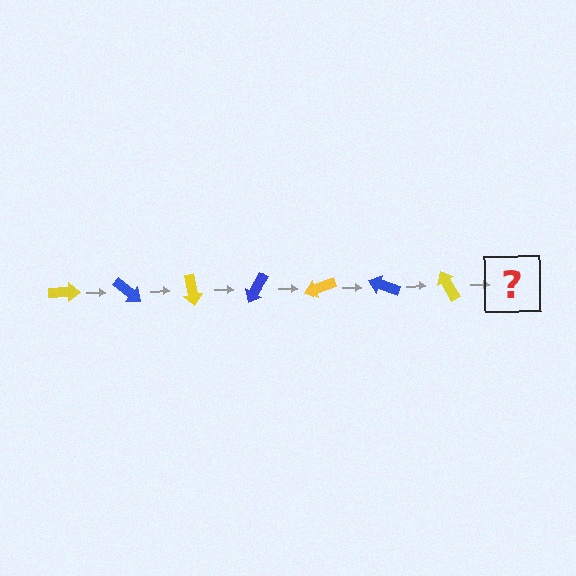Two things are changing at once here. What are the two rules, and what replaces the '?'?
The two rules are that it rotates 40 degrees each step and the color cycles through yellow and blue. The '?' should be a blue arrow, rotated 280 degrees from the start.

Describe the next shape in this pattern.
It should be a blue arrow, rotated 280 degrees from the start.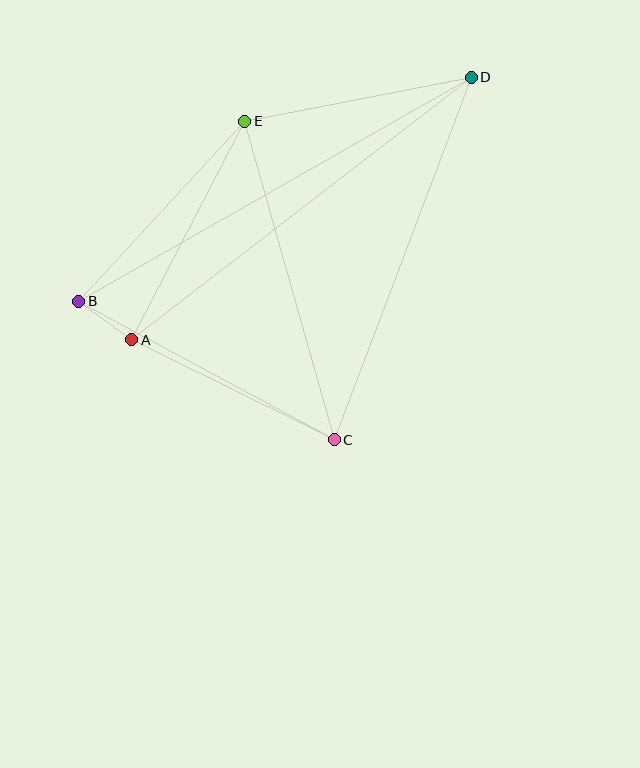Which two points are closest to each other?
Points A and B are closest to each other.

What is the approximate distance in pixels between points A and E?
The distance between A and E is approximately 246 pixels.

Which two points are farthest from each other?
Points B and D are farthest from each other.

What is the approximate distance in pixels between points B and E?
The distance between B and E is approximately 245 pixels.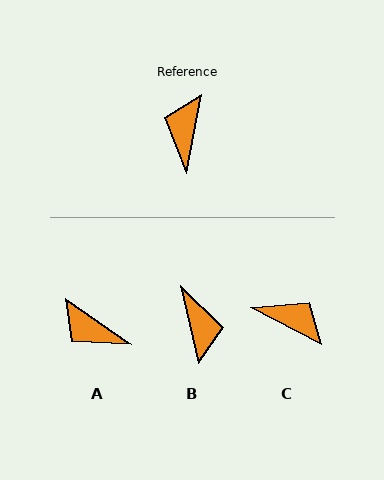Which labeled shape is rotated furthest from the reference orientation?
B, about 157 degrees away.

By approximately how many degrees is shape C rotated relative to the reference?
Approximately 107 degrees clockwise.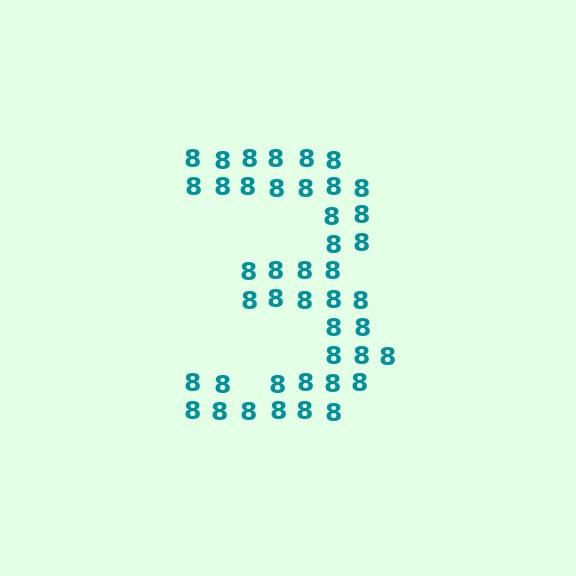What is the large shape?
The large shape is the digit 3.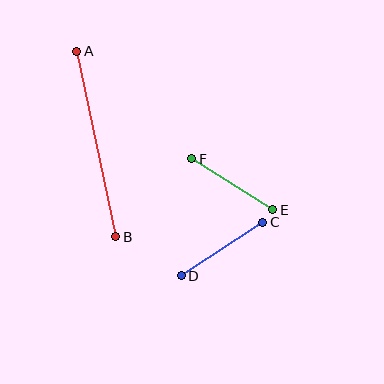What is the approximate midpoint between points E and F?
The midpoint is at approximately (232, 184) pixels.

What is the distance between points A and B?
The distance is approximately 190 pixels.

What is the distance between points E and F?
The distance is approximately 96 pixels.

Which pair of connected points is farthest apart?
Points A and B are farthest apart.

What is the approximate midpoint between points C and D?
The midpoint is at approximately (222, 249) pixels.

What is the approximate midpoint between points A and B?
The midpoint is at approximately (96, 144) pixels.